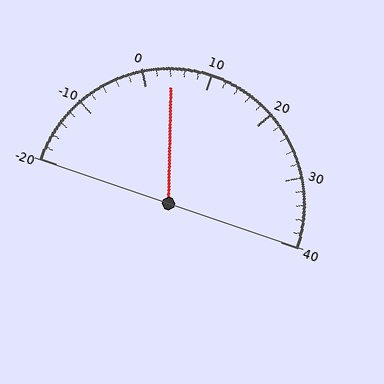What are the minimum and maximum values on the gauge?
The gauge ranges from -20 to 40.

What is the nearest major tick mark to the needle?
The nearest major tick mark is 0.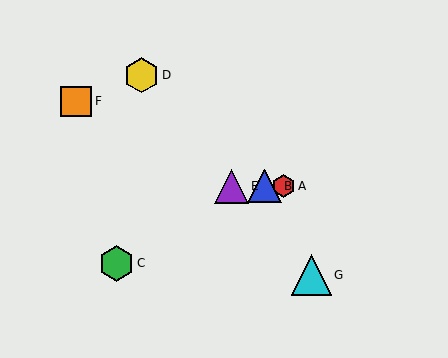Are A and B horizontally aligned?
Yes, both are at y≈186.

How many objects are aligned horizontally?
3 objects (A, B, E) are aligned horizontally.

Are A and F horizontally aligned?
No, A is at y≈186 and F is at y≈101.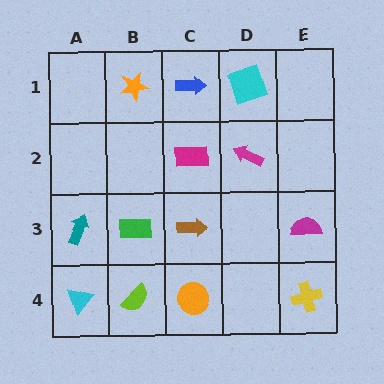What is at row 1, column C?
A blue arrow.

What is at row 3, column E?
A magenta semicircle.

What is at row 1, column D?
A cyan square.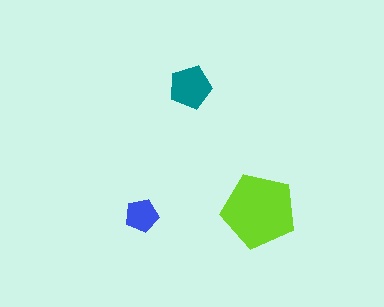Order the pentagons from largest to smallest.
the lime one, the teal one, the blue one.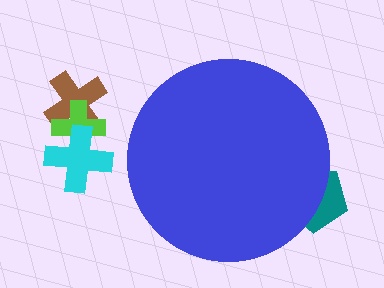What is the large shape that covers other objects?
A blue circle.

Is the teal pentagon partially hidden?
Yes, the teal pentagon is partially hidden behind the blue circle.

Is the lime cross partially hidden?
No, the lime cross is fully visible.